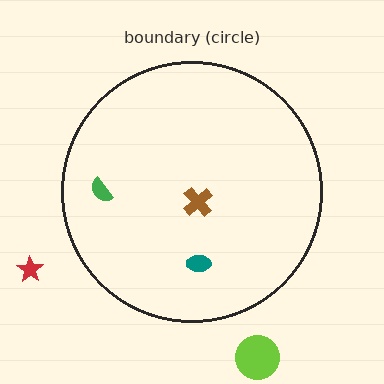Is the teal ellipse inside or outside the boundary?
Inside.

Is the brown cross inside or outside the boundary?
Inside.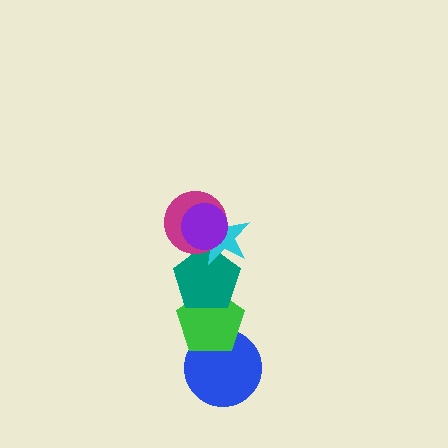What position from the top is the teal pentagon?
The teal pentagon is 4th from the top.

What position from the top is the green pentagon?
The green pentagon is 5th from the top.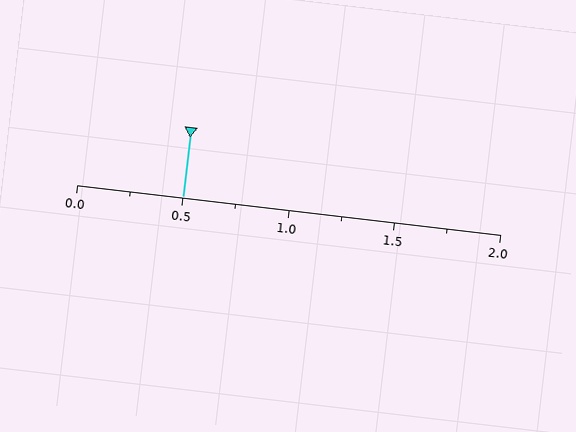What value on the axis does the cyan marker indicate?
The marker indicates approximately 0.5.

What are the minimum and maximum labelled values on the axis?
The axis runs from 0.0 to 2.0.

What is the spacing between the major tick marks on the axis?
The major ticks are spaced 0.5 apart.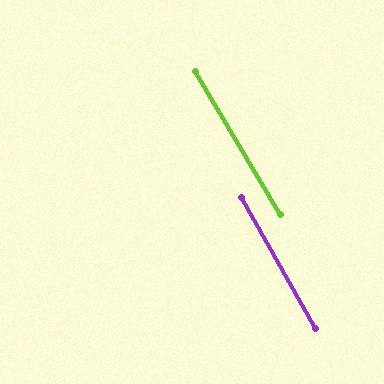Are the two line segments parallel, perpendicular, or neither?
Parallel — their directions differ by only 1.1°.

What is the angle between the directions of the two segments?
Approximately 1 degree.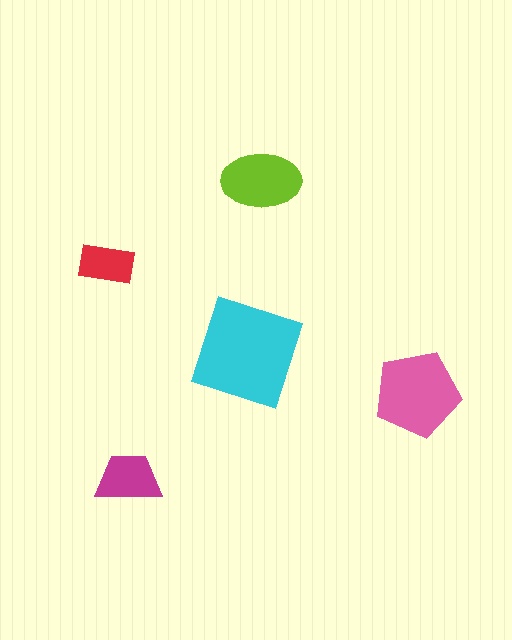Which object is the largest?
The cyan square.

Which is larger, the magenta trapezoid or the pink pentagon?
The pink pentagon.